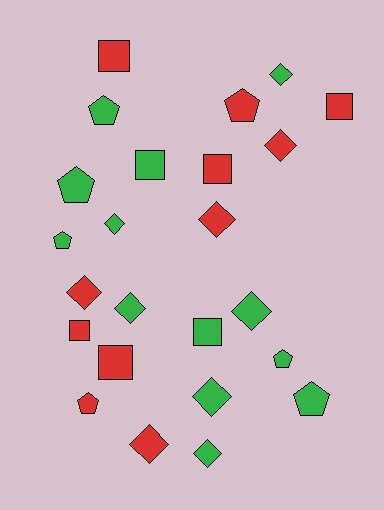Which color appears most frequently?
Green, with 13 objects.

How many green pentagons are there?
There are 5 green pentagons.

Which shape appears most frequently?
Diamond, with 10 objects.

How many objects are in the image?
There are 24 objects.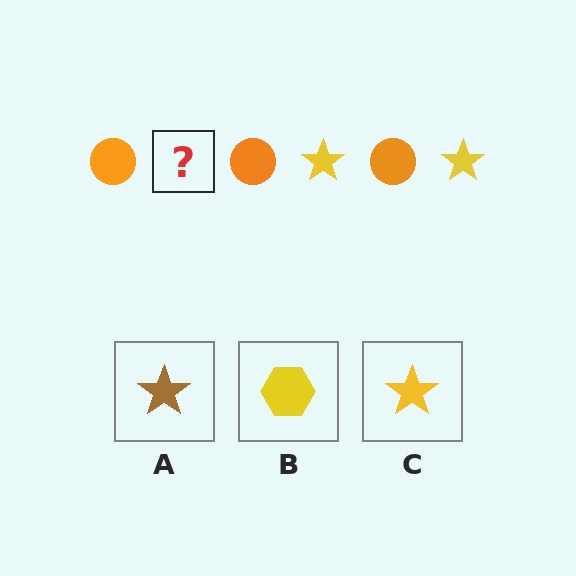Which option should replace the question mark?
Option C.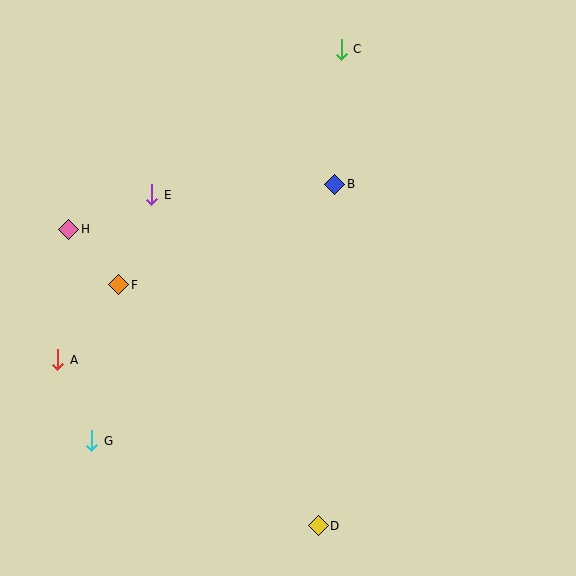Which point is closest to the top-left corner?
Point H is closest to the top-left corner.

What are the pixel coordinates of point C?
Point C is at (341, 49).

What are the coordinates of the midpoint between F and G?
The midpoint between F and G is at (105, 363).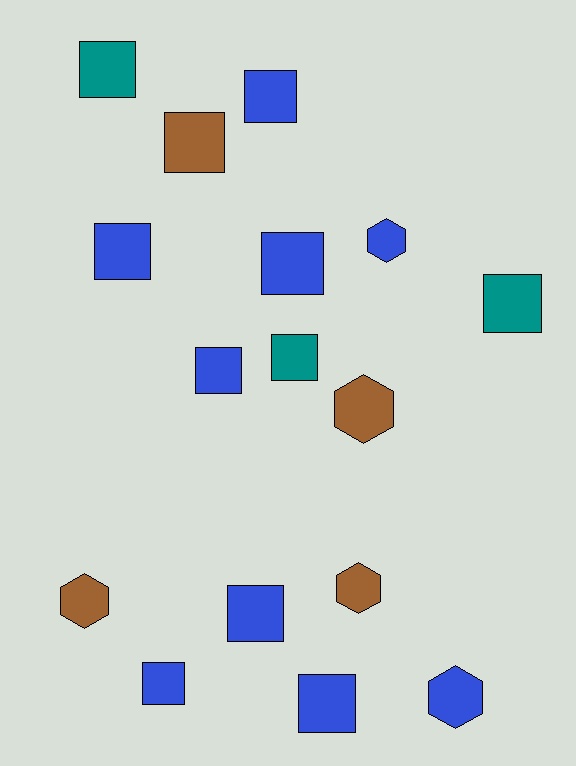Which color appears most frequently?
Blue, with 9 objects.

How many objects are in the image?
There are 16 objects.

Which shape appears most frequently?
Square, with 11 objects.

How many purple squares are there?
There are no purple squares.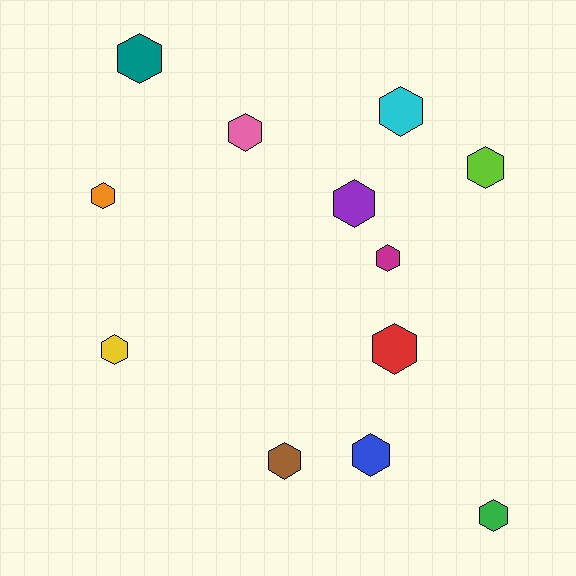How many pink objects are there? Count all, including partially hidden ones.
There is 1 pink object.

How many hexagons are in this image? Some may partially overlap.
There are 12 hexagons.